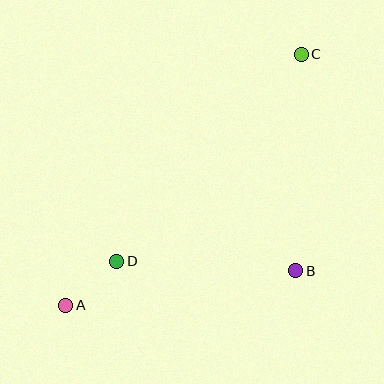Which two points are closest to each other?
Points A and D are closest to each other.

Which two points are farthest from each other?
Points A and C are farthest from each other.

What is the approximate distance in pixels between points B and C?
The distance between B and C is approximately 217 pixels.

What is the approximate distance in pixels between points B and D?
The distance between B and D is approximately 179 pixels.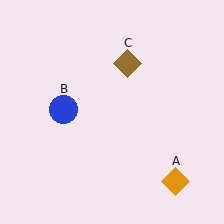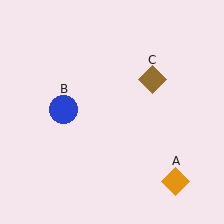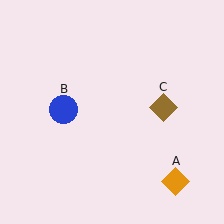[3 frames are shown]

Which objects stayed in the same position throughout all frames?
Orange diamond (object A) and blue circle (object B) remained stationary.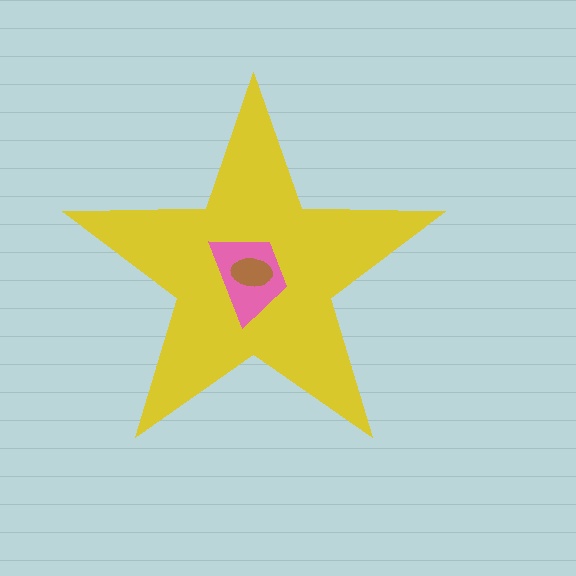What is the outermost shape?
The yellow star.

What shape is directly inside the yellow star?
The pink trapezoid.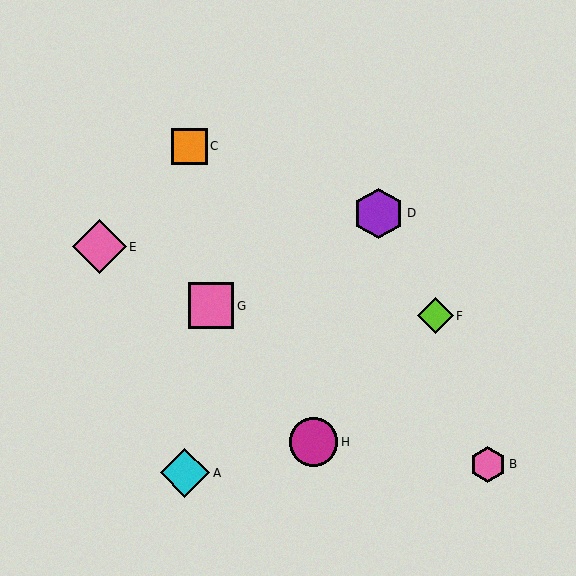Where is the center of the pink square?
The center of the pink square is at (211, 306).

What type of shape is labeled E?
Shape E is a pink diamond.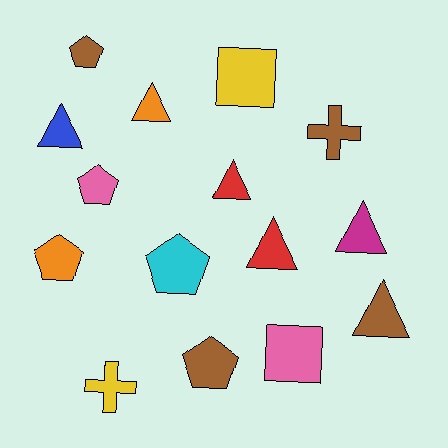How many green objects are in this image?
There are no green objects.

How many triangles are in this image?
There are 6 triangles.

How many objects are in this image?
There are 15 objects.